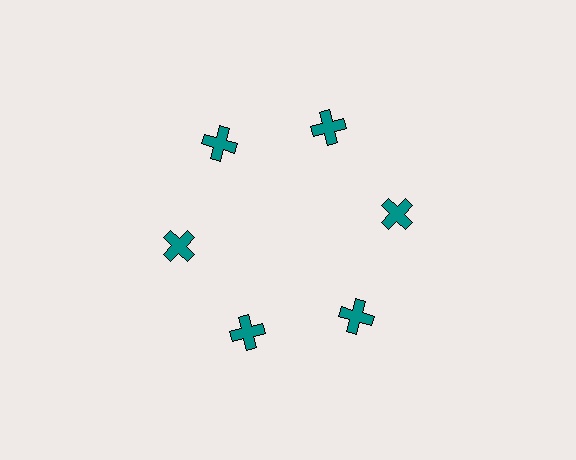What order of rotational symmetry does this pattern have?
This pattern has 6-fold rotational symmetry.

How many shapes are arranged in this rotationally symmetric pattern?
There are 6 shapes, arranged in 6 groups of 1.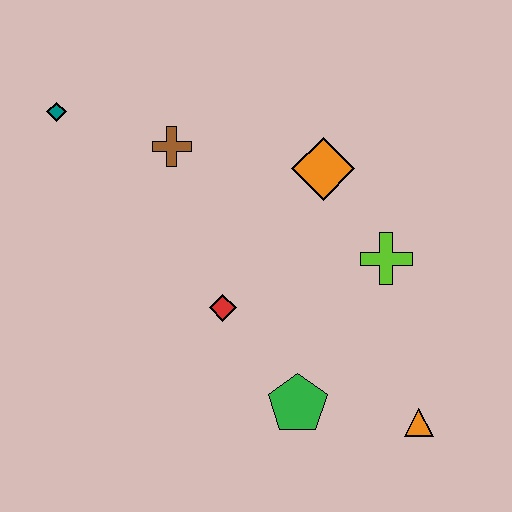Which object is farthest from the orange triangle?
The teal diamond is farthest from the orange triangle.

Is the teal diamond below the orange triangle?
No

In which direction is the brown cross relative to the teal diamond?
The brown cross is to the right of the teal diamond.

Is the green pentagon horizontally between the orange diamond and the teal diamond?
Yes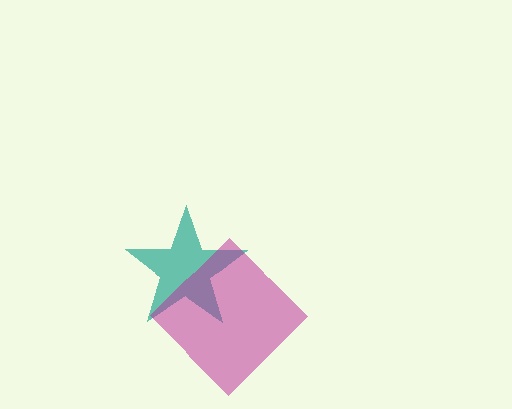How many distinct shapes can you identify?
There are 2 distinct shapes: a teal star, a magenta diamond.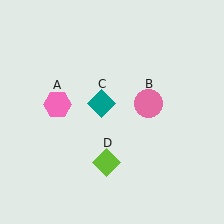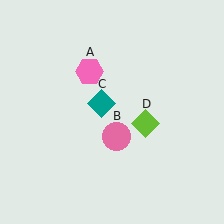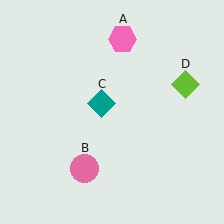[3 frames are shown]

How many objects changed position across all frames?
3 objects changed position: pink hexagon (object A), pink circle (object B), lime diamond (object D).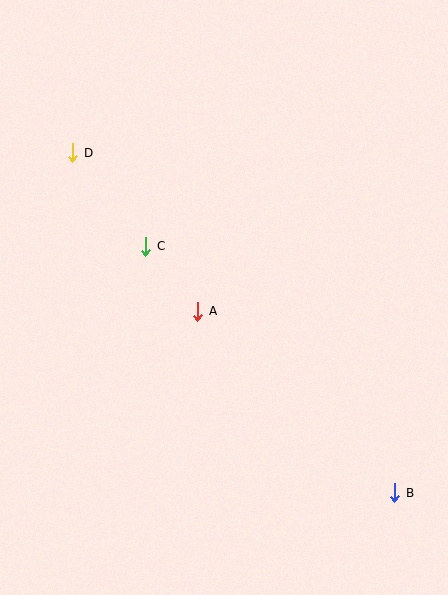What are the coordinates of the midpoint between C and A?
The midpoint between C and A is at (172, 279).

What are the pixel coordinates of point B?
Point B is at (395, 493).